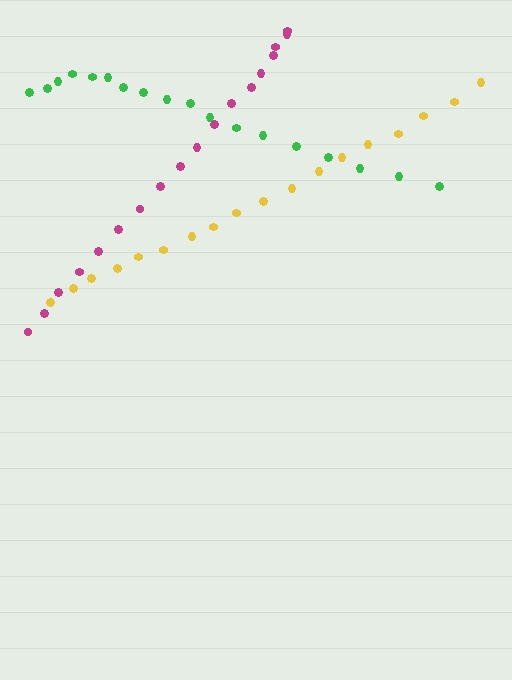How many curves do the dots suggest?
There are 3 distinct paths.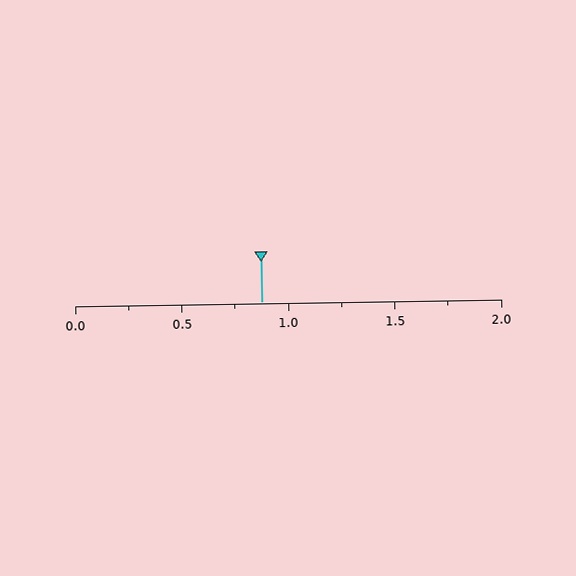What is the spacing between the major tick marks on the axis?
The major ticks are spaced 0.5 apart.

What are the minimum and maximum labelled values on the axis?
The axis runs from 0.0 to 2.0.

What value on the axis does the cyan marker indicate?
The marker indicates approximately 0.88.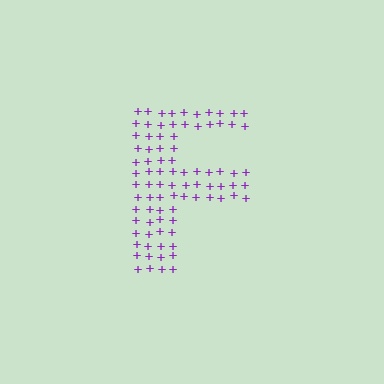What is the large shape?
The large shape is the letter F.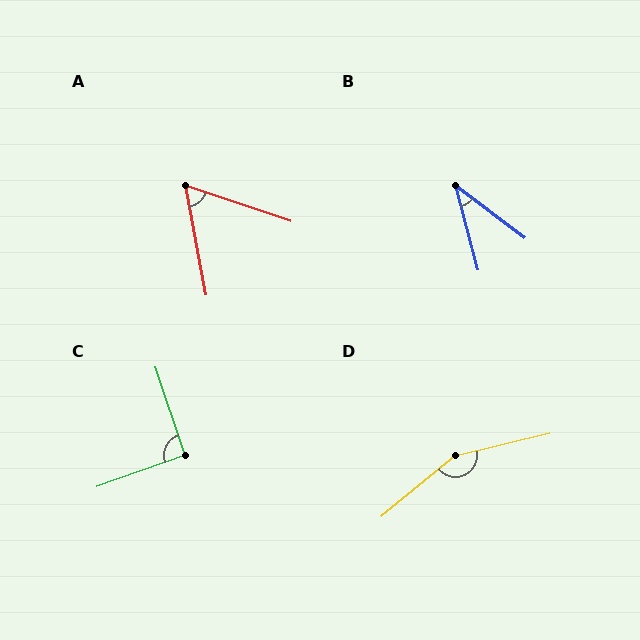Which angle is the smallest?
B, at approximately 39 degrees.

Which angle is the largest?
D, at approximately 154 degrees.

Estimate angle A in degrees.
Approximately 61 degrees.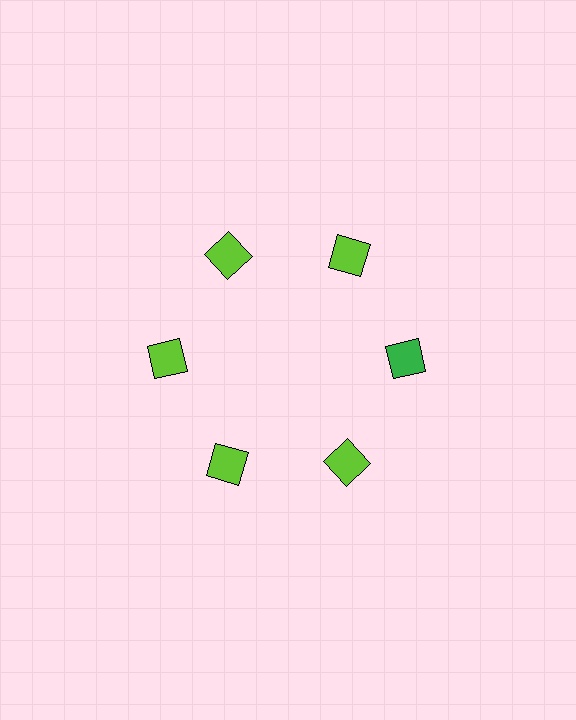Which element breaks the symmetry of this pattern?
The green diamond at roughly the 3 o'clock position breaks the symmetry. All other shapes are lime diamonds.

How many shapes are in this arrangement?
There are 6 shapes arranged in a ring pattern.